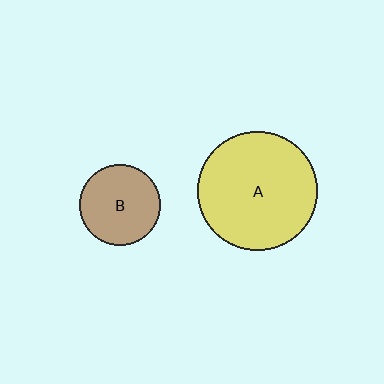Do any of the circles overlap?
No, none of the circles overlap.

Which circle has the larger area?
Circle A (yellow).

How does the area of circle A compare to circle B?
Approximately 2.2 times.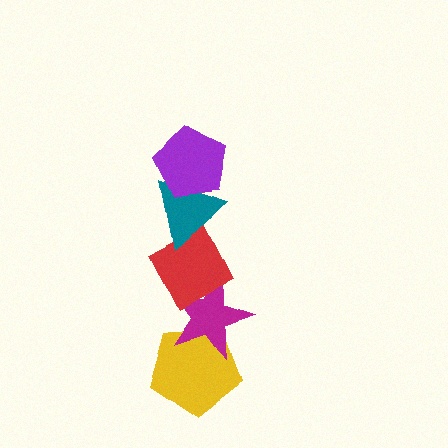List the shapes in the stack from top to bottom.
From top to bottom: the purple pentagon, the teal triangle, the red diamond, the magenta star, the yellow pentagon.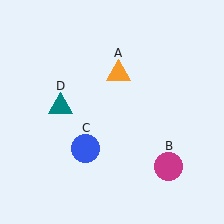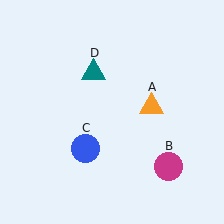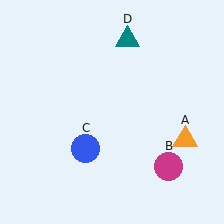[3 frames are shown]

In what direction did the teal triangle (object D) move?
The teal triangle (object D) moved up and to the right.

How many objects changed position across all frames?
2 objects changed position: orange triangle (object A), teal triangle (object D).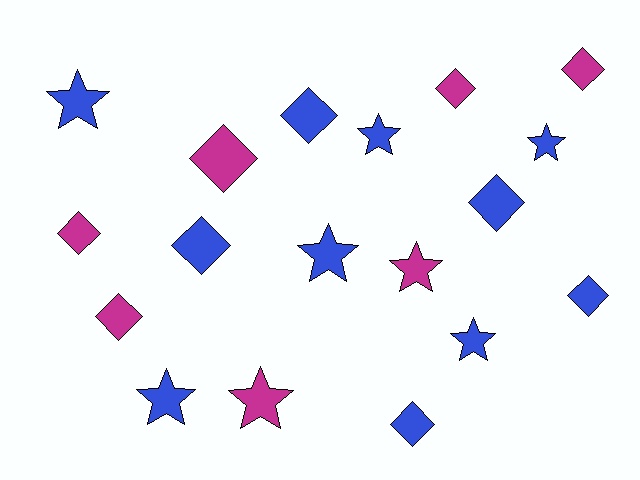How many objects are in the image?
There are 18 objects.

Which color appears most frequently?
Blue, with 11 objects.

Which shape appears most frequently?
Diamond, with 10 objects.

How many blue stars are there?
There are 6 blue stars.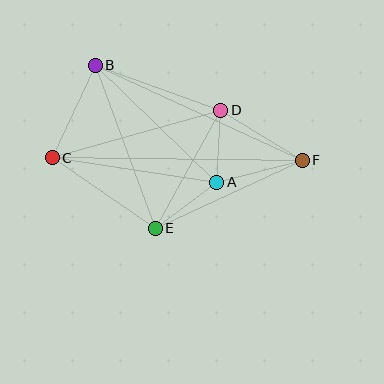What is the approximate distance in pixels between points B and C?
The distance between B and C is approximately 102 pixels.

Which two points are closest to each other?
Points A and D are closest to each other.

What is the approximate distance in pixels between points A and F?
The distance between A and F is approximately 89 pixels.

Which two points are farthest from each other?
Points C and F are farthest from each other.